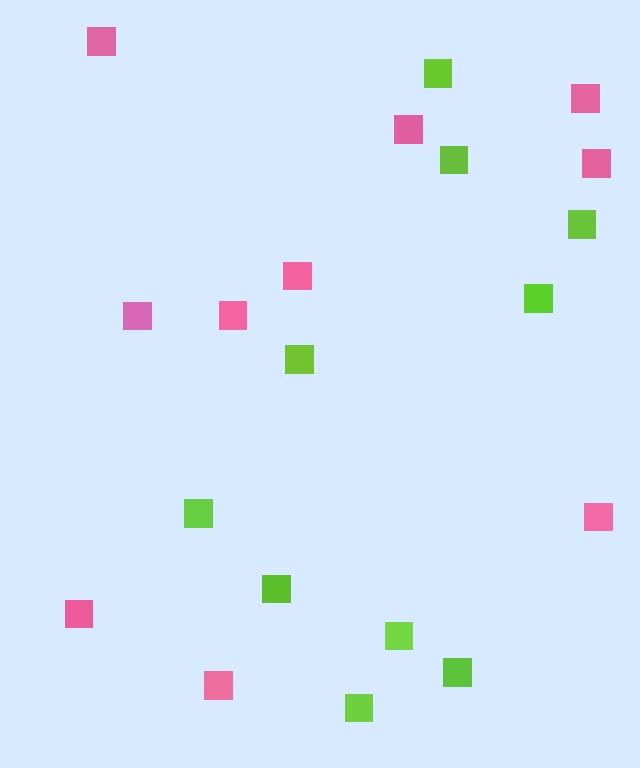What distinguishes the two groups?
There are 2 groups: one group of lime squares (10) and one group of pink squares (10).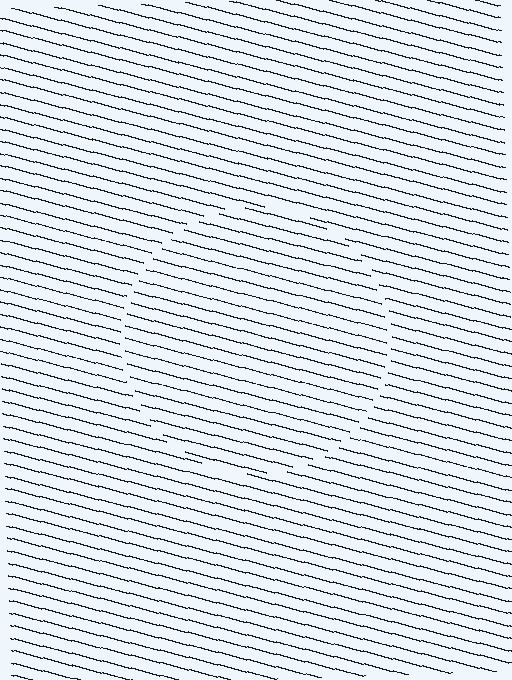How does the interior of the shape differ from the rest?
The interior of the shape contains the same grating, shifted by half a period — the contour is defined by the phase discontinuity where line-ends from the inner and outer gratings abut.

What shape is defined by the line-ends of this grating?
An illusory circle. The interior of the shape contains the same grating, shifted by half a period — the contour is defined by the phase discontinuity where line-ends from the inner and outer gratings abut.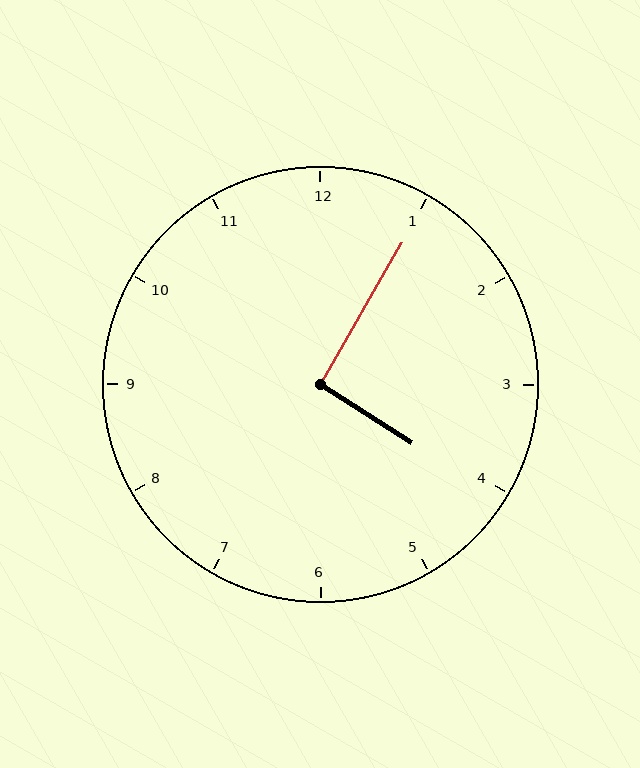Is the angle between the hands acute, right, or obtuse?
It is right.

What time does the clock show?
4:05.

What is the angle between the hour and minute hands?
Approximately 92 degrees.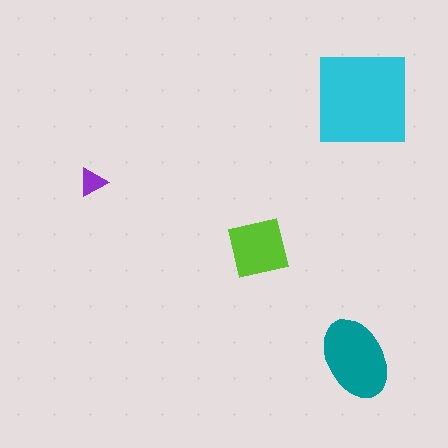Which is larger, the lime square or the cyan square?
The cyan square.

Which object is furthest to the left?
The purple triangle is leftmost.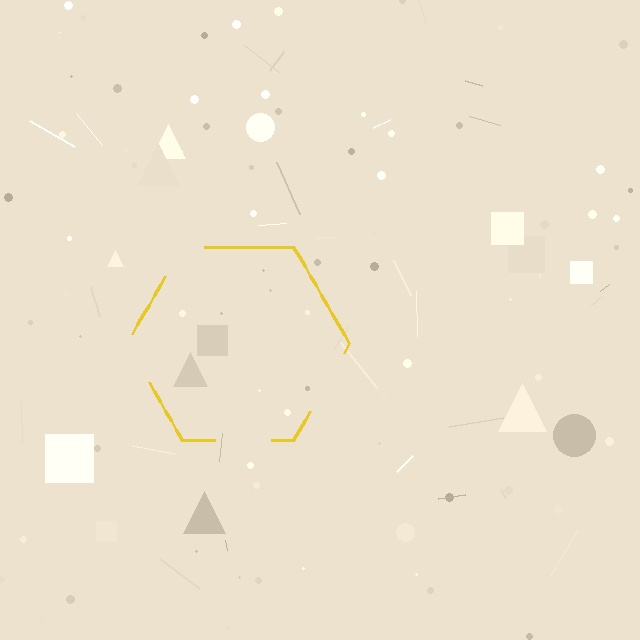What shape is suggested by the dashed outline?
The dashed outline suggests a hexagon.